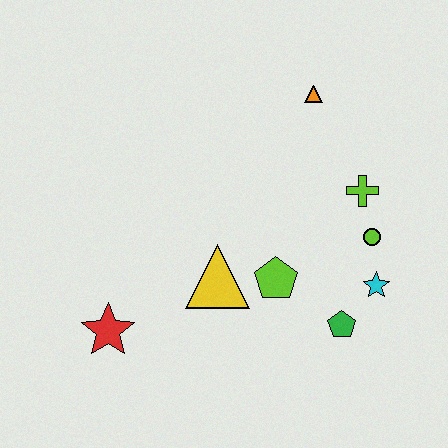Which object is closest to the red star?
The yellow triangle is closest to the red star.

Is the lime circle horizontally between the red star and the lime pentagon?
No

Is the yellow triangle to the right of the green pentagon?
No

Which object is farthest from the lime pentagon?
The orange triangle is farthest from the lime pentagon.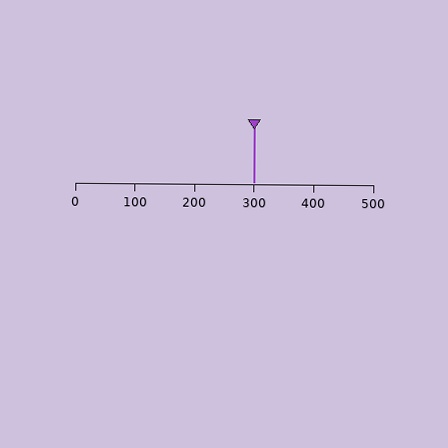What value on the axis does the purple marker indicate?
The marker indicates approximately 300.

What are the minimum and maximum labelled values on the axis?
The axis runs from 0 to 500.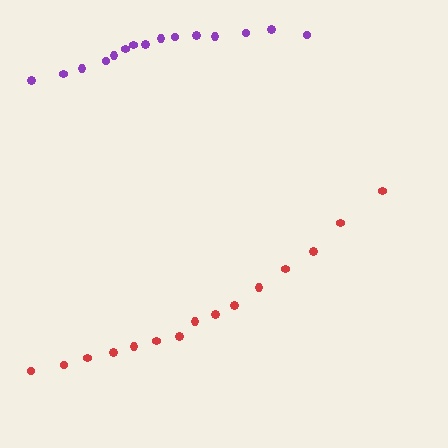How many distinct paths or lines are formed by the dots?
There are 2 distinct paths.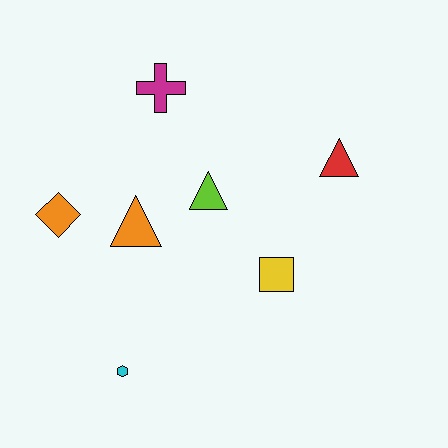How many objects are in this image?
There are 7 objects.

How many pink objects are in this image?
There are no pink objects.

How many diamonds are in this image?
There is 1 diamond.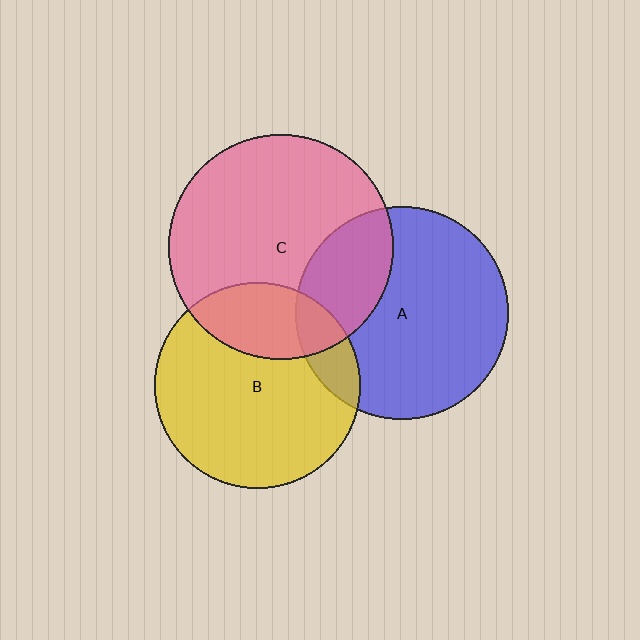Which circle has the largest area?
Circle C (pink).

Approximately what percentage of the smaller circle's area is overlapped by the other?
Approximately 25%.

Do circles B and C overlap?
Yes.